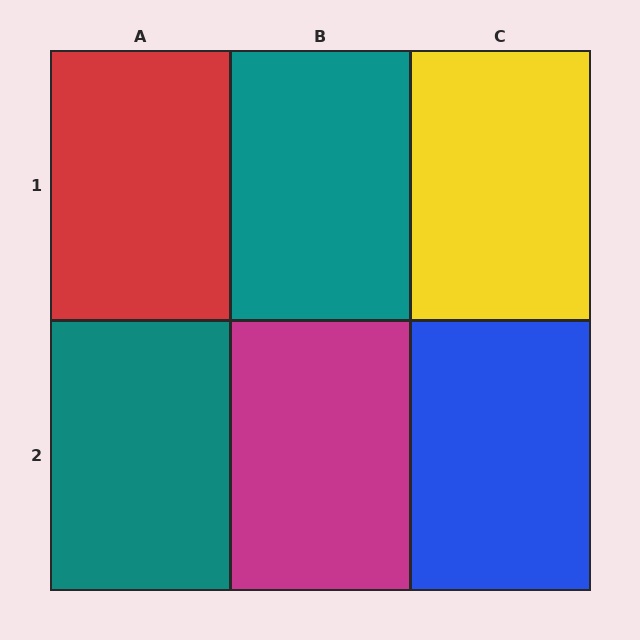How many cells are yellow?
1 cell is yellow.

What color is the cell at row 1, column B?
Teal.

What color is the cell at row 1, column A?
Red.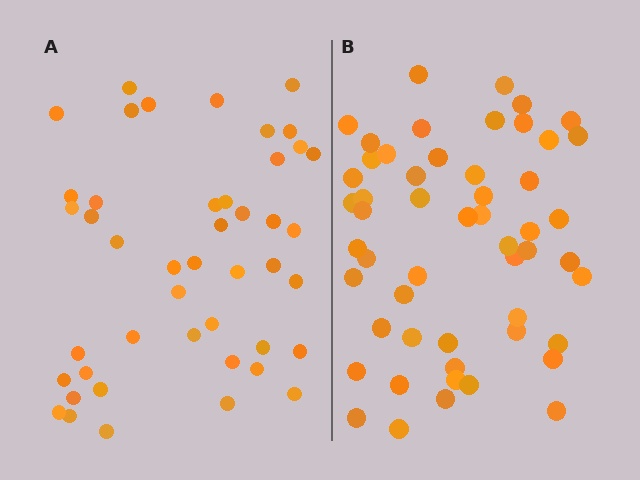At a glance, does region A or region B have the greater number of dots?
Region B (the right region) has more dots.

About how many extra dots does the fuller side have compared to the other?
Region B has roughly 8 or so more dots than region A.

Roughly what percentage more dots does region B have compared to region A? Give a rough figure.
About 20% more.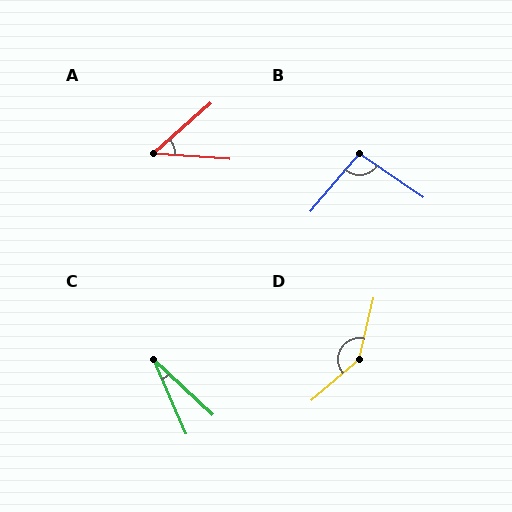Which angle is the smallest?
C, at approximately 24 degrees.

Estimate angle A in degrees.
Approximately 46 degrees.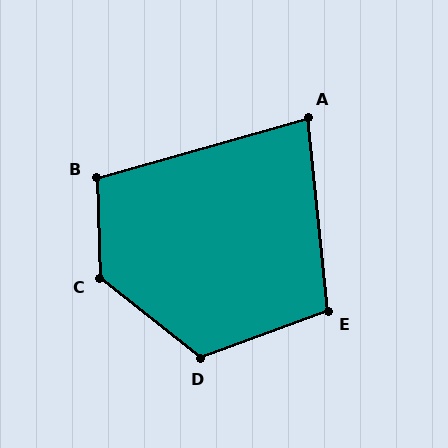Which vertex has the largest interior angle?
C, at approximately 130 degrees.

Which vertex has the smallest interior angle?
A, at approximately 80 degrees.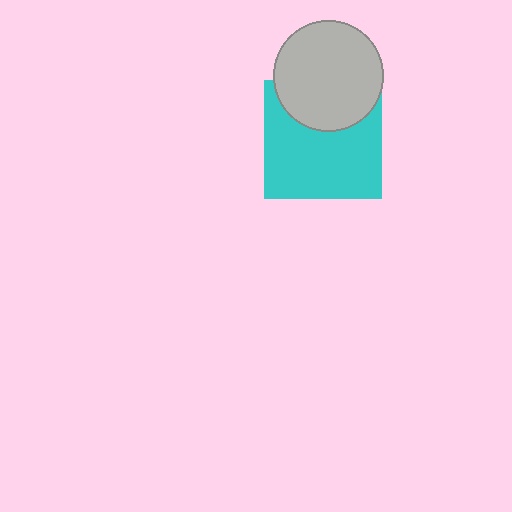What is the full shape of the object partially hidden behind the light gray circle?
The partially hidden object is a cyan square.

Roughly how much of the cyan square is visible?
Most of it is visible (roughly 69%).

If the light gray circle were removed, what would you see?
You would see the complete cyan square.